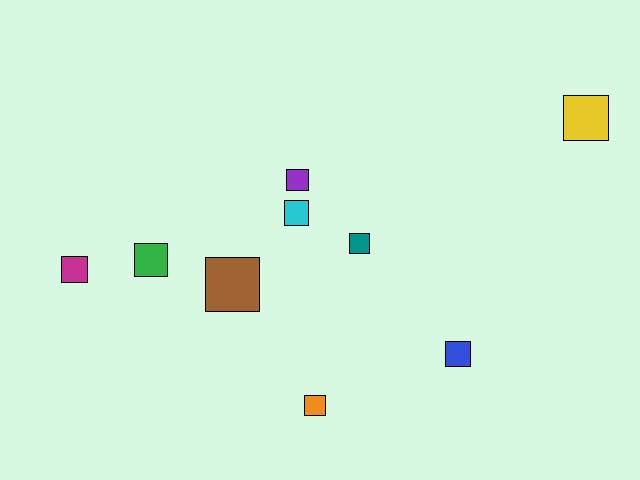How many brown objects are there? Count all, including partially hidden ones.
There is 1 brown object.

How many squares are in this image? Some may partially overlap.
There are 9 squares.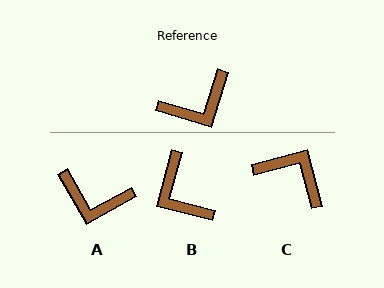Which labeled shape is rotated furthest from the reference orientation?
C, about 122 degrees away.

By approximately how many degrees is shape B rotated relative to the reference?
Approximately 88 degrees clockwise.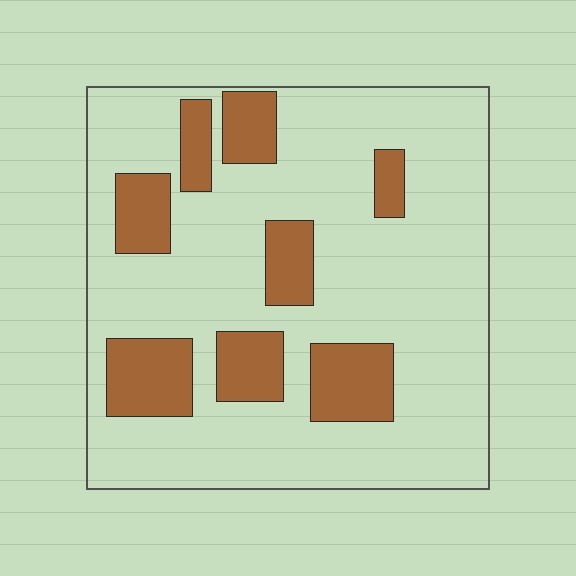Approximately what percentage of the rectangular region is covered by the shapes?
Approximately 20%.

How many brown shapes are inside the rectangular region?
8.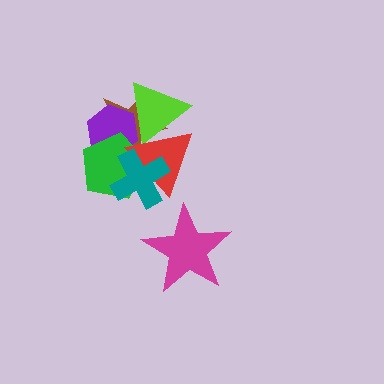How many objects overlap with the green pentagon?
4 objects overlap with the green pentagon.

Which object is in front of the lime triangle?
The red triangle is in front of the lime triangle.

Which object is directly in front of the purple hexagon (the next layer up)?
The lime triangle is directly in front of the purple hexagon.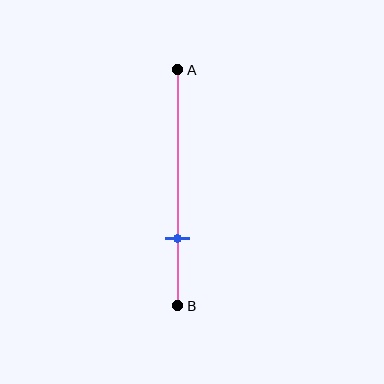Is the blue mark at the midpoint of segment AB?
No, the mark is at about 70% from A, not at the 50% midpoint.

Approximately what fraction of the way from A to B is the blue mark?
The blue mark is approximately 70% of the way from A to B.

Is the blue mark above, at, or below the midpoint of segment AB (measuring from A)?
The blue mark is below the midpoint of segment AB.